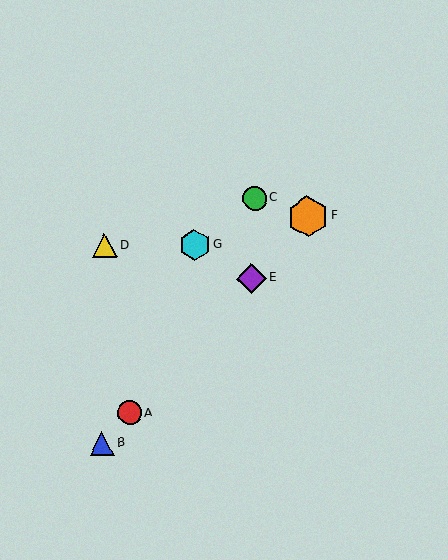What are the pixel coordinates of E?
Object E is at (251, 278).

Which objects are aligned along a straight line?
Objects A, B, E, F are aligned along a straight line.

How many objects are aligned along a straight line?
4 objects (A, B, E, F) are aligned along a straight line.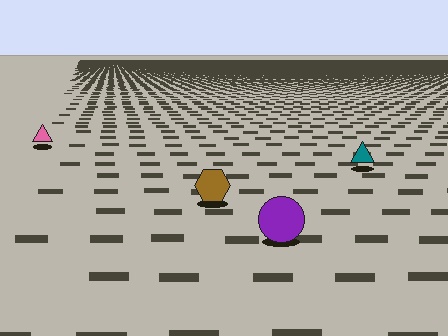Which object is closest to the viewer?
The purple circle is closest. The texture marks near it are larger and more spread out.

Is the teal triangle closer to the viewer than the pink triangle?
Yes. The teal triangle is closer — you can tell from the texture gradient: the ground texture is coarser near it.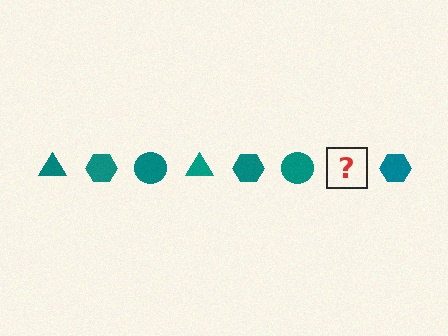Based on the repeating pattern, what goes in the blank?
The blank should be a teal triangle.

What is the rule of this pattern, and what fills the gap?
The rule is that the pattern cycles through triangle, hexagon, circle shapes in teal. The gap should be filled with a teal triangle.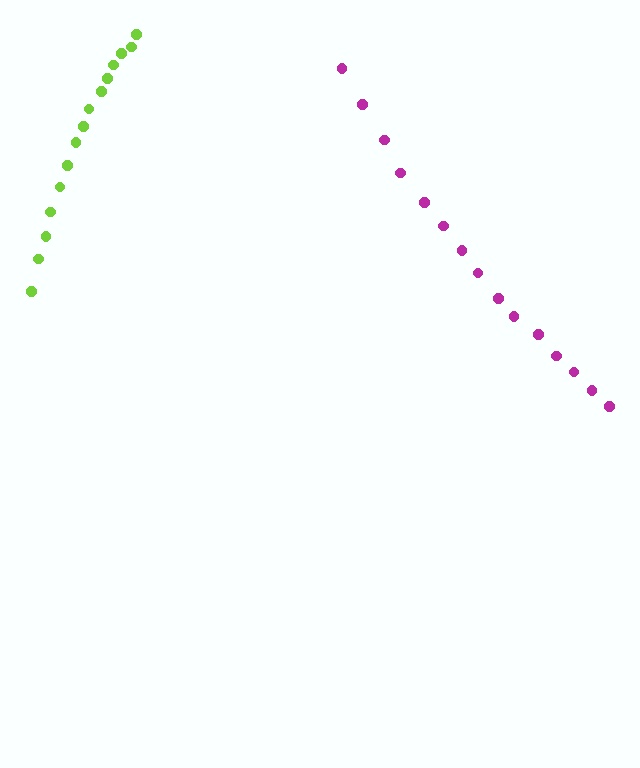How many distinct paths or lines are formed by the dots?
There are 2 distinct paths.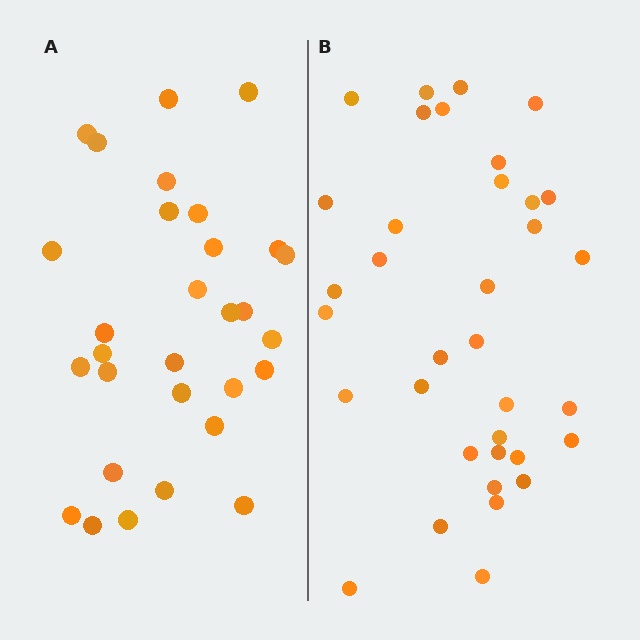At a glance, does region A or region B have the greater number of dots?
Region B (the right region) has more dots.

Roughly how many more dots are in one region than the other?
Region B has about 5 more dots than region A.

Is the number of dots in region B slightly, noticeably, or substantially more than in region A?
Region B has only slightly more — the two regions are fairly close. The ratio is roughly 1.2 to 1.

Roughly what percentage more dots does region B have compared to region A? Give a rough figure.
About 15% more.